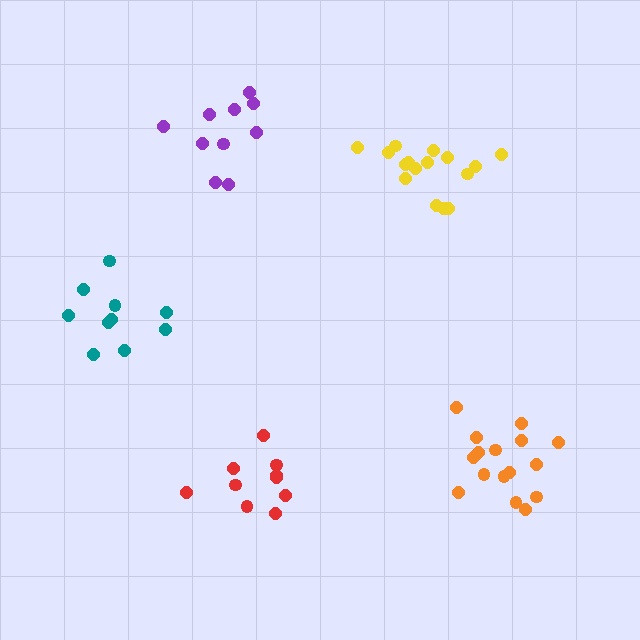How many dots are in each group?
Group 1: 10 dots, Group 2: 16 dots, Group 3: 10 dots, Group 4: 10 dots, Group 5: 16 dots (62 total).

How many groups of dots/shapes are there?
There are 5 groups.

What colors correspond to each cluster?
The clusters are colored: purple, orange, teal, red, yellow.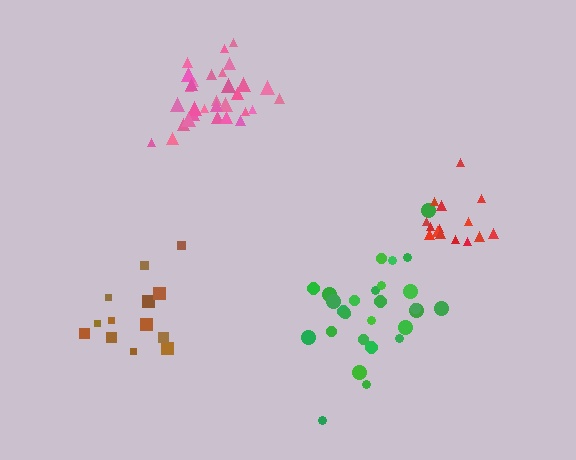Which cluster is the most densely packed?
Pink.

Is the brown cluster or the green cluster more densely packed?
Green.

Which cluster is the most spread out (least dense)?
Brown.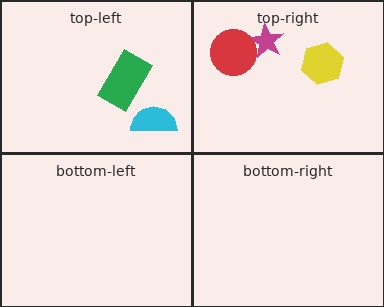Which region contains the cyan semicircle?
The top-left region.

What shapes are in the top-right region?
The yellow hexagon, the magenta star, the red circle.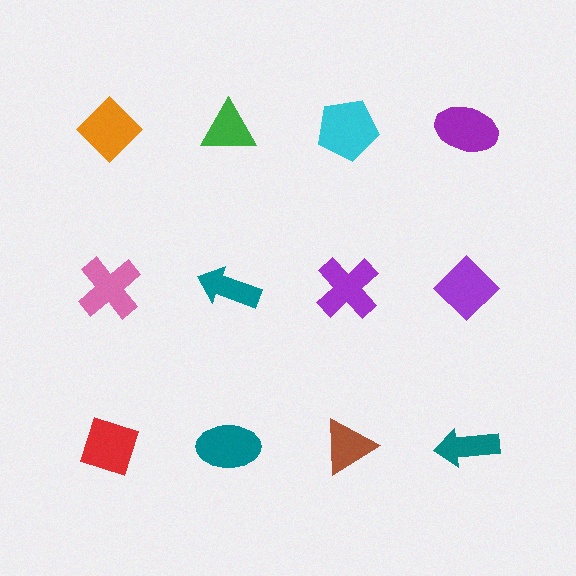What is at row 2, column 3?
A purple cross.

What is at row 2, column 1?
A pink cross.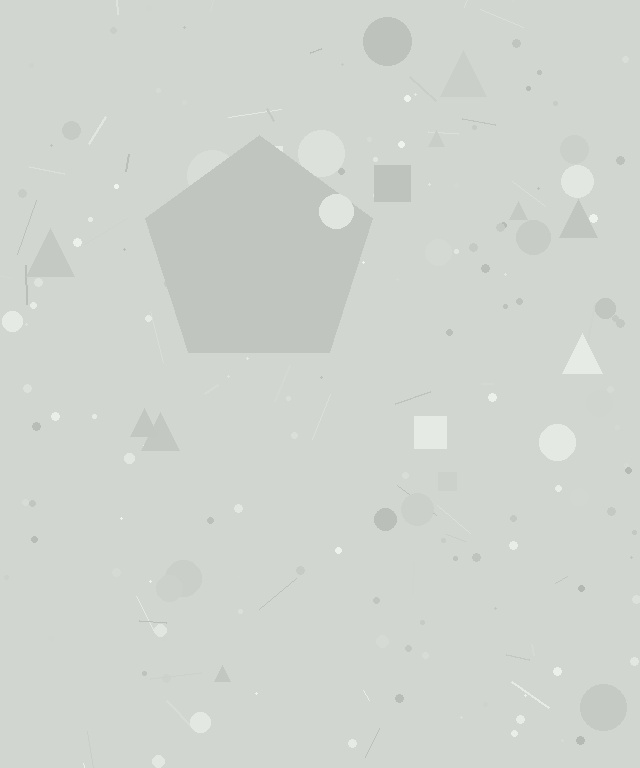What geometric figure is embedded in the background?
A pentagon is embedded in the background.